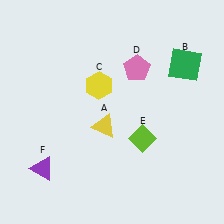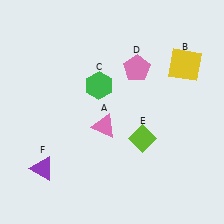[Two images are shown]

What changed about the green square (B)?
In Image 1, B is green. In Image 2, it changed to yellow.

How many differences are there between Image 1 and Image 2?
There are 3 differences between the two images.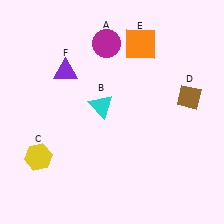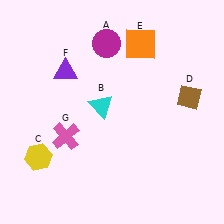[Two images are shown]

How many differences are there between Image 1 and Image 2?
There is 1 difference between the two images.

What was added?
A pink cross (G) was added in Image 2.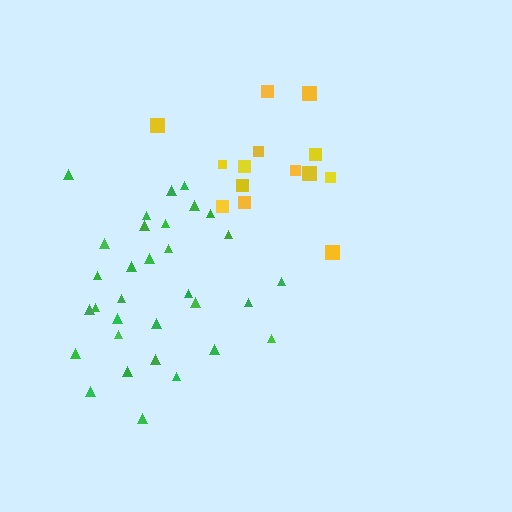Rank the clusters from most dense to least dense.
green, yellow.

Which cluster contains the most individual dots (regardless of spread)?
Green (32).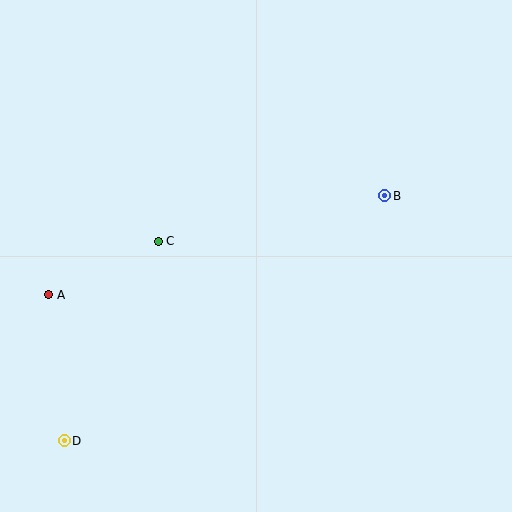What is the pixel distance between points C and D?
The distance between C and D is 221 pixels.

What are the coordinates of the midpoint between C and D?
The midpoint between C and D is at (111, 341).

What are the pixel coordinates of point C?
Point C is at (158, 241).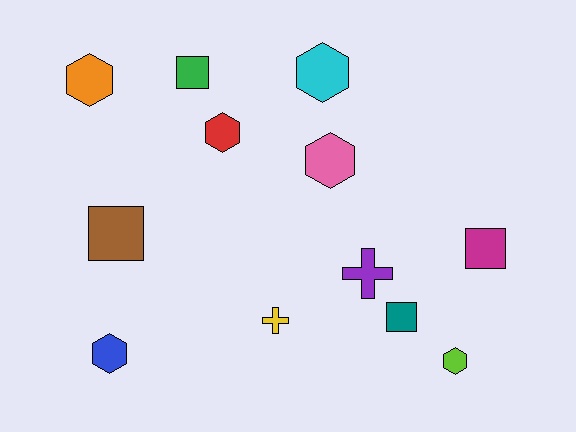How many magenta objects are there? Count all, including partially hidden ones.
There is 1 magenta object.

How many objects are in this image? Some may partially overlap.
There are 12 objects.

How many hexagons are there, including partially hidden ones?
There are 6 hexagons.